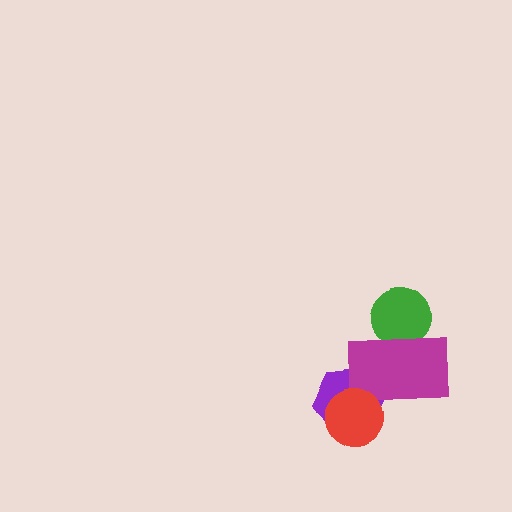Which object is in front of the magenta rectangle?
The red circle is in front of the magenta rectangle.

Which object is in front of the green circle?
The magenta rectangle is in front of the green circle.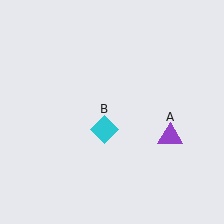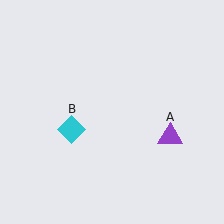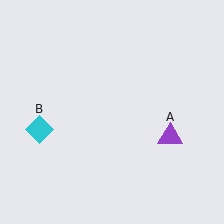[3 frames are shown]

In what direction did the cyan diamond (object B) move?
The cyan diamond (object B) moved left.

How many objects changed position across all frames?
1 object changed position: cyan diamond (object B).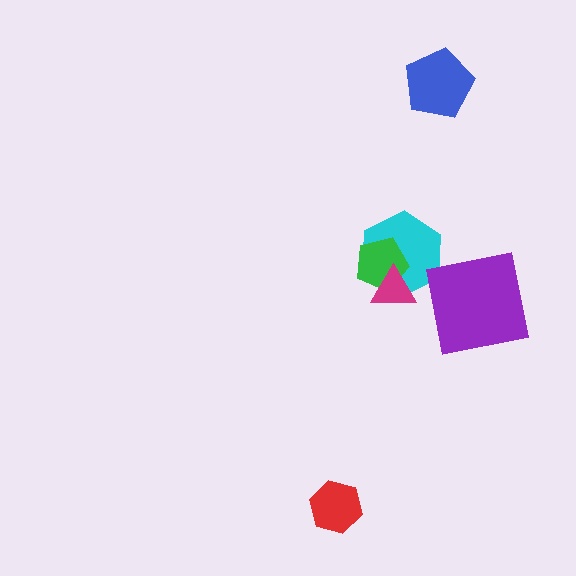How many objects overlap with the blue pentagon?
0 objects overlap with the blue pentagon.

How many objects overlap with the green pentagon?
2 objects overlap with the green pentagon.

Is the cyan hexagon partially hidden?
Yes, it is partially covered by another shape.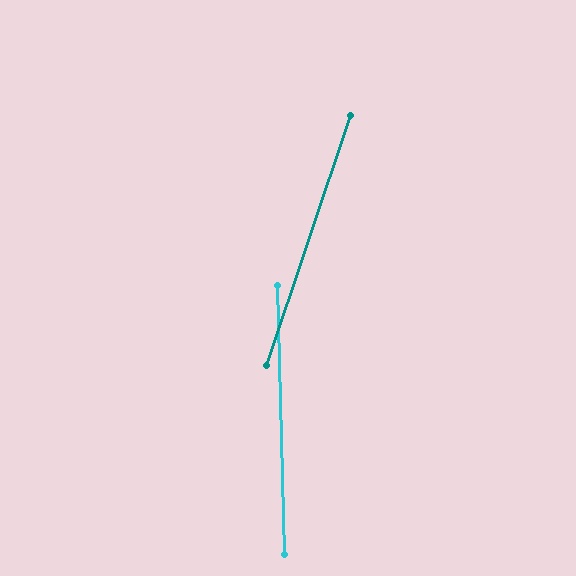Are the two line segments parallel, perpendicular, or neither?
Neither parallel nor perpendicular — they differ by about 20°.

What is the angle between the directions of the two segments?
Approximately 20 degrees.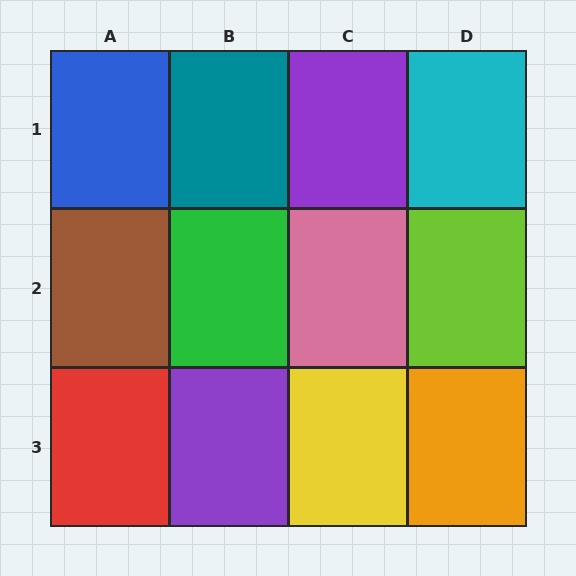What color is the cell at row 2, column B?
Green.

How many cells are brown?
1 cell is brown.